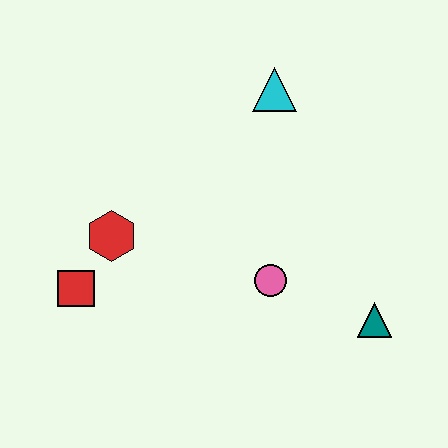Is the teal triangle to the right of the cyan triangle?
Yes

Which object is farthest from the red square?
The teal triangle is farthest from the red square.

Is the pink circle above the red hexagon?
No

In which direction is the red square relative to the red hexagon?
The red square is below the red hexagon.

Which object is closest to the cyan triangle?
The pink circle is closest to the cyan triangle.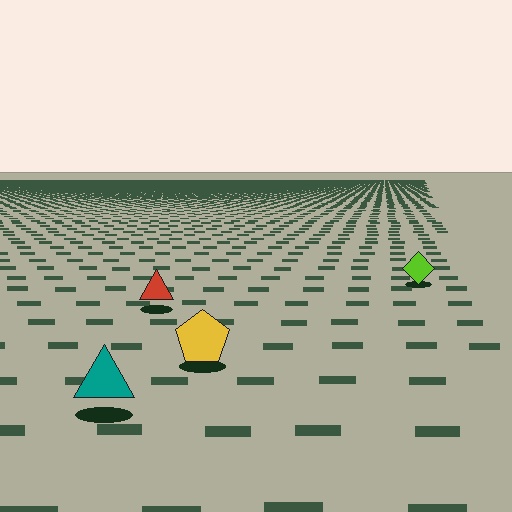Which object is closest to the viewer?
The teal triangle is closest. The texture marks near it are larger and more spread out.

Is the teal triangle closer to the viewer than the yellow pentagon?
Yes. The teal triangle is closer — you can tell from the texture gradient: the ground texture is coarser near it.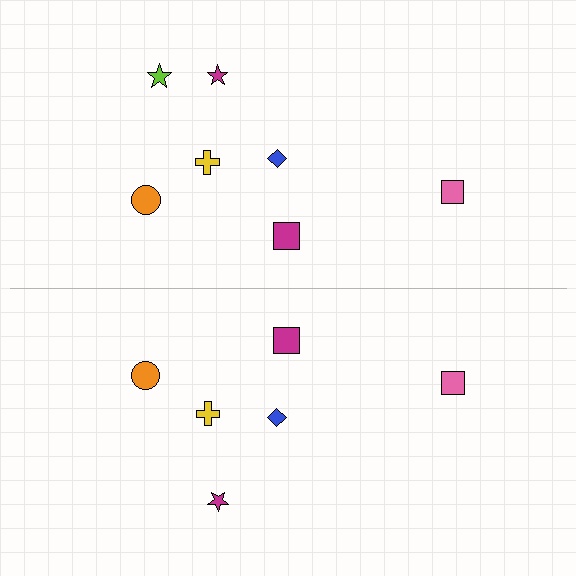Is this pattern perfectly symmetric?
No, the pattern is not perfectly symmetric. A lime star is missing from the bottom side.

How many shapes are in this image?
There are 13 shapes in this image.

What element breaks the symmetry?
A lime star is missing from the bottom side.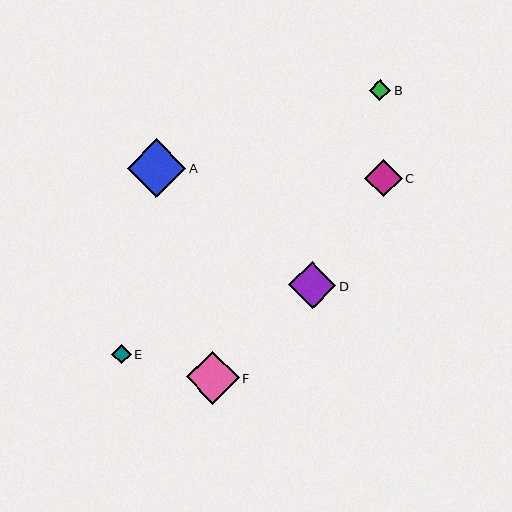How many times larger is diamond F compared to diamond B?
Diamond F is approximately 2.5 times the size of diamond B.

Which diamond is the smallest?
Diamond E is the smallest with a size of approximately 20 pixels.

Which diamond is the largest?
Diamond A is the largest with a size of approximately 59 pixels.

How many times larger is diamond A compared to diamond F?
Diamond A is approximately 1.1 times the size of diamond F.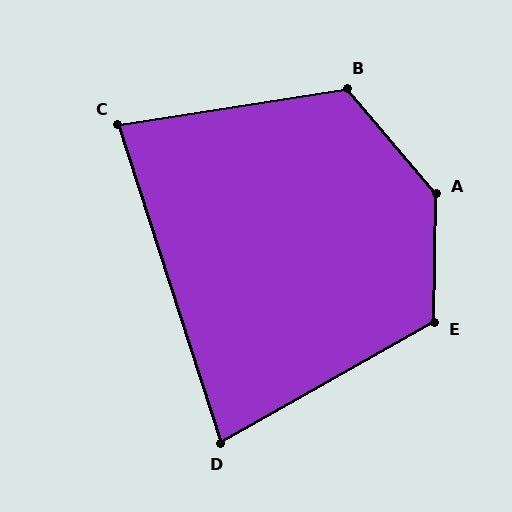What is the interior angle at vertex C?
Approximately 81 degrees (acute).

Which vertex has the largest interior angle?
A, at approximately 139 degrees.